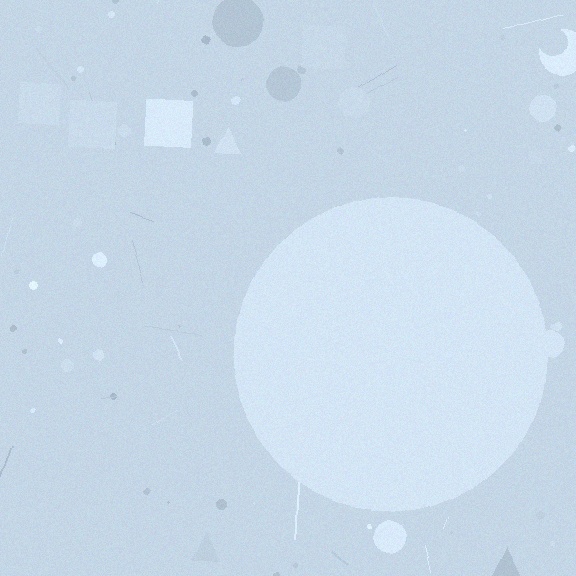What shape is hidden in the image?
A circle is hidden in the image.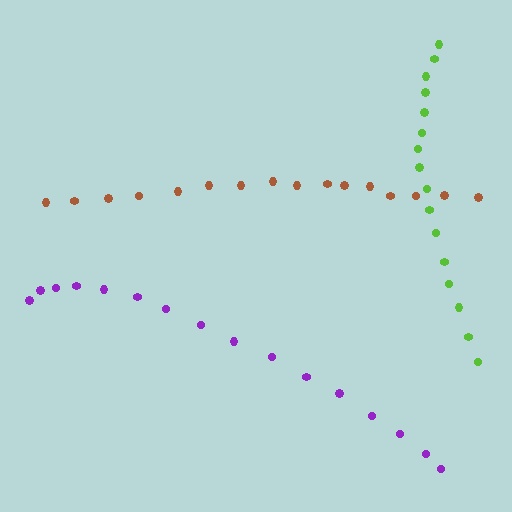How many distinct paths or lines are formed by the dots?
There are 3 distinct paths.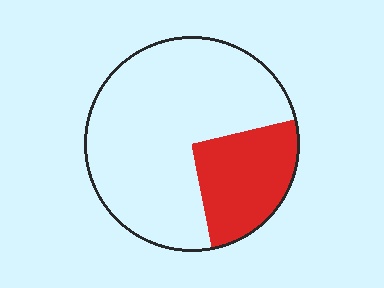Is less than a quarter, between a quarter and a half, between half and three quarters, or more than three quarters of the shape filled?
Between a quarter and a half.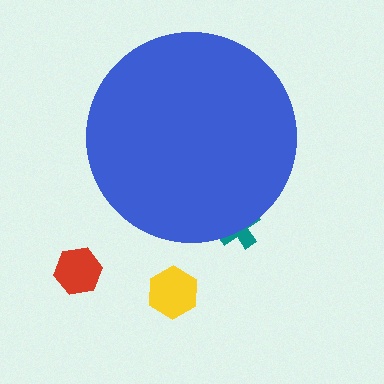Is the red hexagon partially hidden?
No, the red hexagon is fully visible.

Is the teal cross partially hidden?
Yes, the teal cross is partially hidden behind the blue circle.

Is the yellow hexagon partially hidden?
No, the yellow hexagon is fully visible.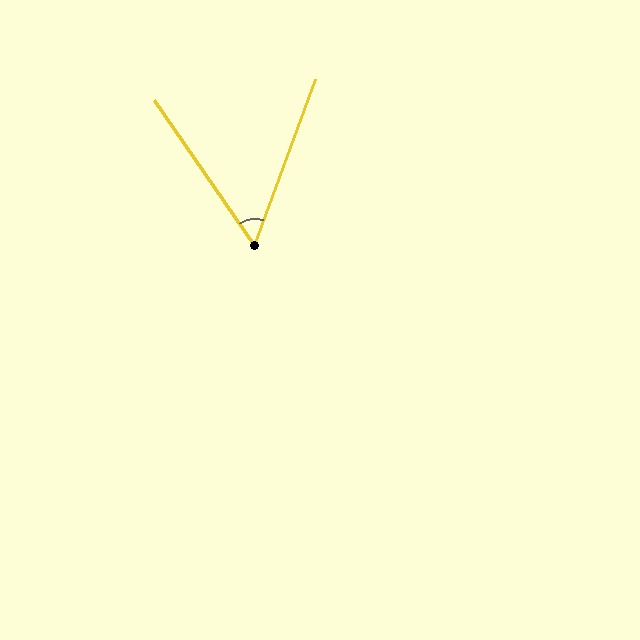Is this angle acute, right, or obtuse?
It is acute.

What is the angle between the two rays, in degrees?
Approximately 55 degrees.